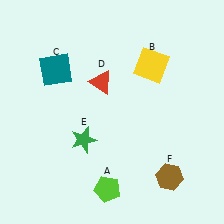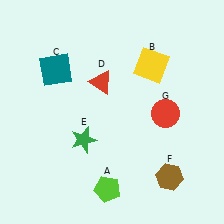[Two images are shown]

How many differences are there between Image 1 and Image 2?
There is 1 difference between the two images.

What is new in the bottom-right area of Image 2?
A red circle (G) was added in the bottom-right area of Image 2.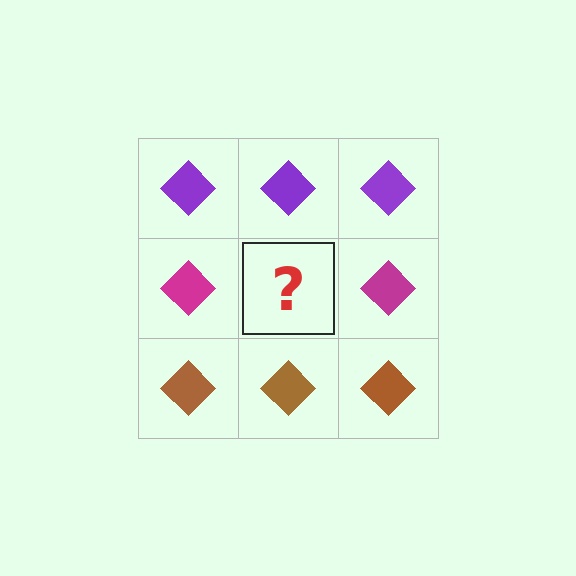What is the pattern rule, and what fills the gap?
The rule is that each row has a consistent color. The gap should be filled with a magenta diamond.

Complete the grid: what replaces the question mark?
The question mark should be replaced with a magenta diamond.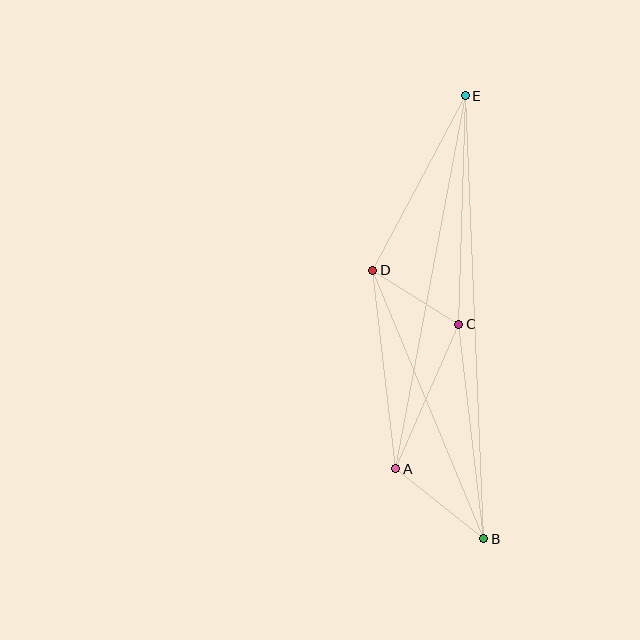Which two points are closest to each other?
Points C and D are closest to each other.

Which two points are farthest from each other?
Points B and E are farthest from each other.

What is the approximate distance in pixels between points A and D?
The distance between A and D is approximately 200 pixels.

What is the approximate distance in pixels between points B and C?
The distance between B and C is approximately 216 pixels.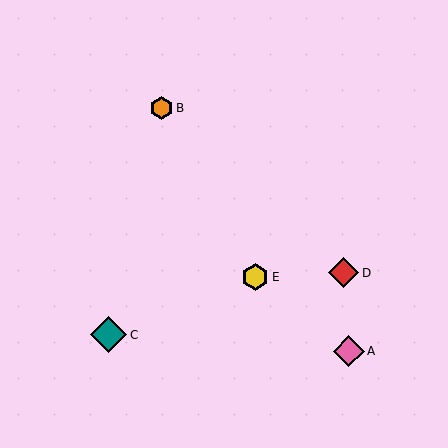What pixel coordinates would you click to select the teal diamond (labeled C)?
Click at (109, 335) to select the teal diamond C.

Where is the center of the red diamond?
The center of the red diamond is at (344, 273).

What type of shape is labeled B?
Shape B is an orange hexagon.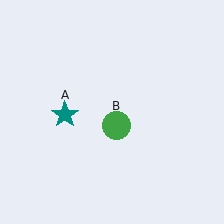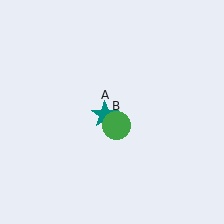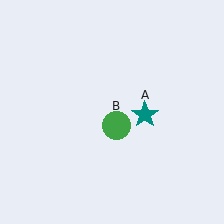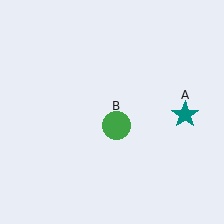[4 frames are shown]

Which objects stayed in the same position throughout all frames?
Green circle (object B) remained stationary.